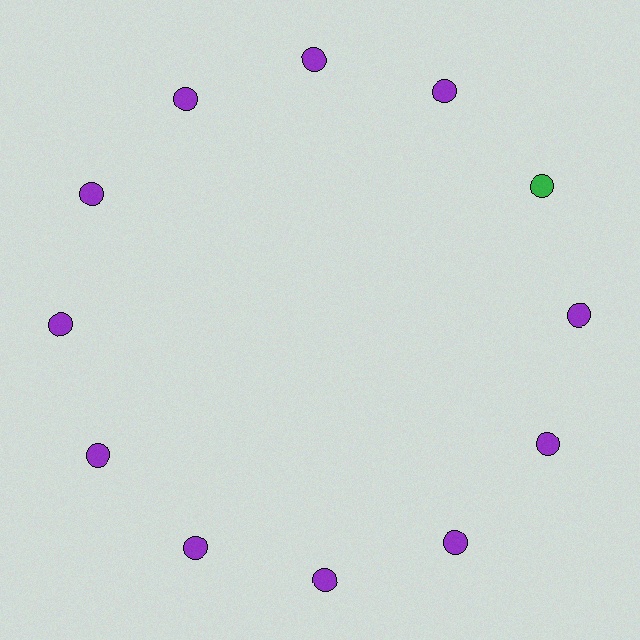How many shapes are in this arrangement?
There are 12 shapes arranged in a ring pattern.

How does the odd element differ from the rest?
It has a different color: green instead of purple.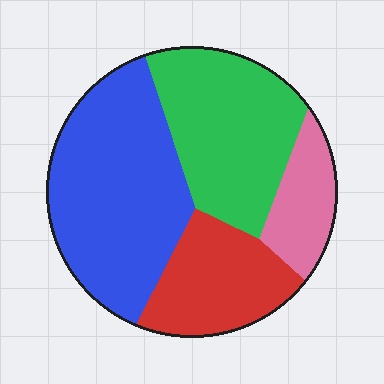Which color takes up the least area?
Pink, at roughly 10%.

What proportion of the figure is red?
Red covers roughly 20% of the figure.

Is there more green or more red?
Green.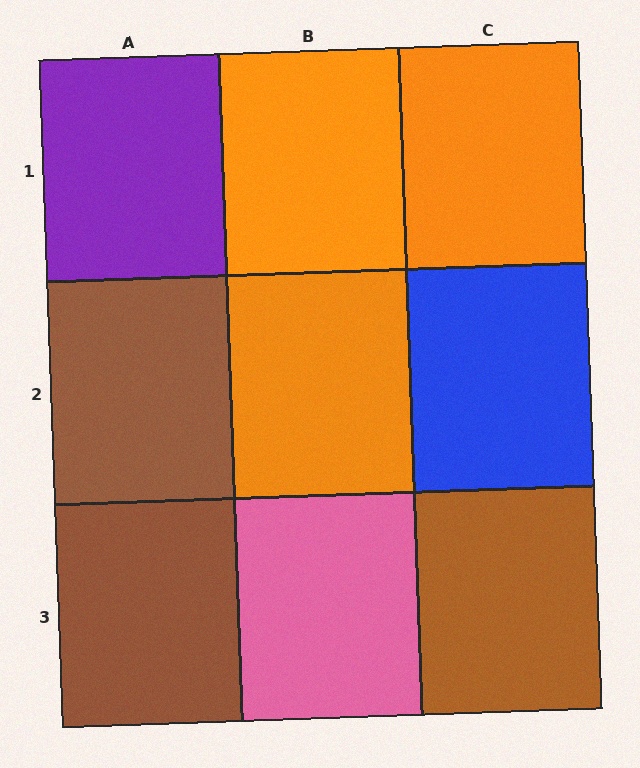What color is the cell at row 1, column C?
Orange.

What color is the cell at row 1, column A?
Purple.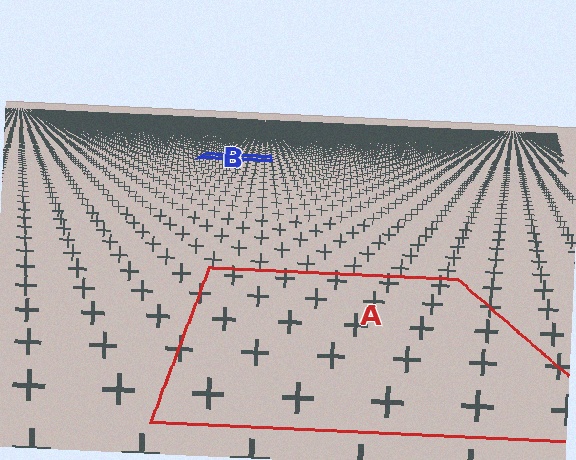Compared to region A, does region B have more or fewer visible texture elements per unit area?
Region B has more texture elements per unit area — they are packed more densely because it is farther away.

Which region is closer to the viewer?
Region A is closer. The texture elements there are larger and more spread out.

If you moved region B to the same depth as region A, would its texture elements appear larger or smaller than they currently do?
They would appear larger. At a closer depth, the same texture elements are projected at a bigger on-screen size.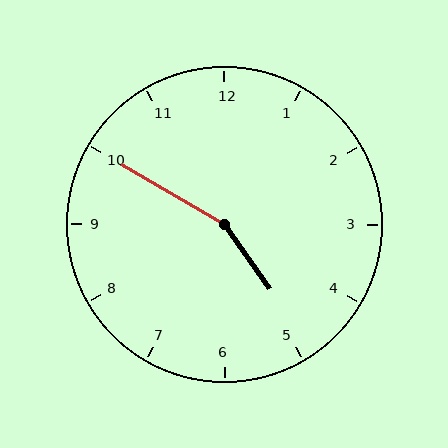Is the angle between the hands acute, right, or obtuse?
It is obtuse.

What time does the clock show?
4:50.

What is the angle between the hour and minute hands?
Approximately 155 degrees.